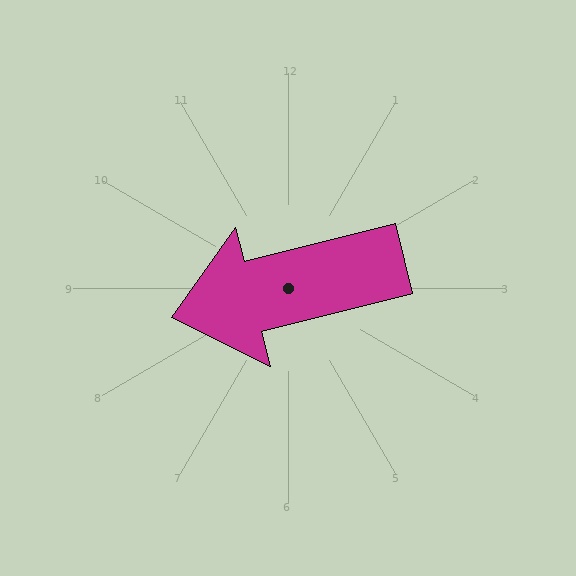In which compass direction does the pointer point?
West.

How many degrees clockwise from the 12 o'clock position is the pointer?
Approximately 256 degrees.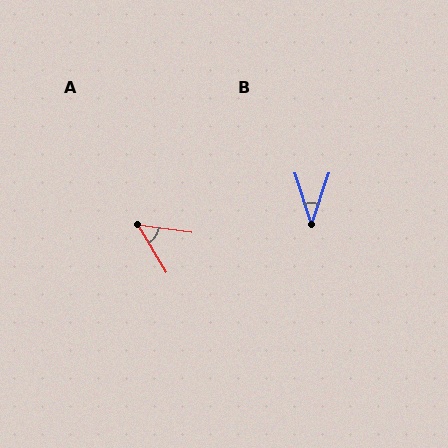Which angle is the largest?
A, at approximately 51 degrees.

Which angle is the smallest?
B, at approximately 37 degrees.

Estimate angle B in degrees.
Approximately 37 degrees.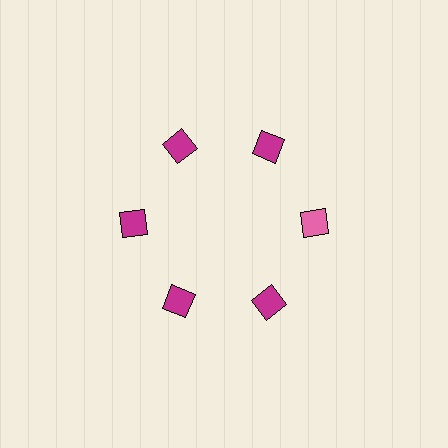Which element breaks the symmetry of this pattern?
The pink square at roughly the 3 o'clock position breaks the symmetry. All other shapes are magenta squares.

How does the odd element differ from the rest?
It has a different color: pink instead of magenta.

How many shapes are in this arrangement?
There are 6 shapes arranged in a ring pattern.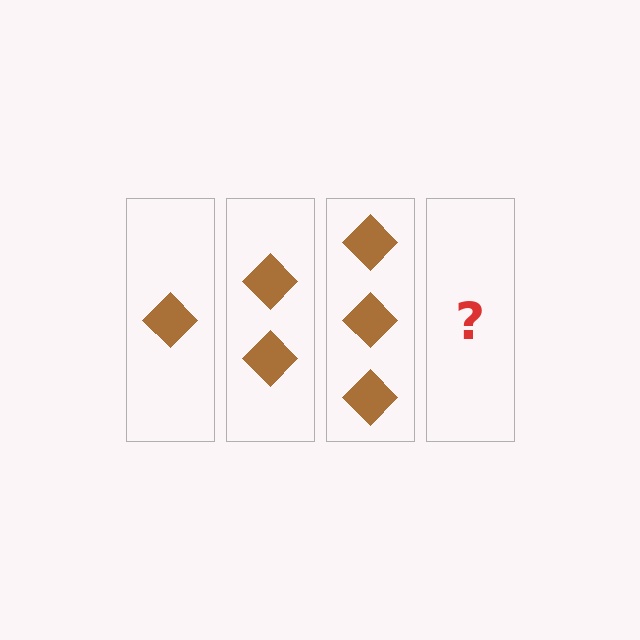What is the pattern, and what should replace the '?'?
The pattern is that each step adds one more diamond. The '?' should be 4 diamonds.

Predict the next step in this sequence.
The next step is 4 diamonds.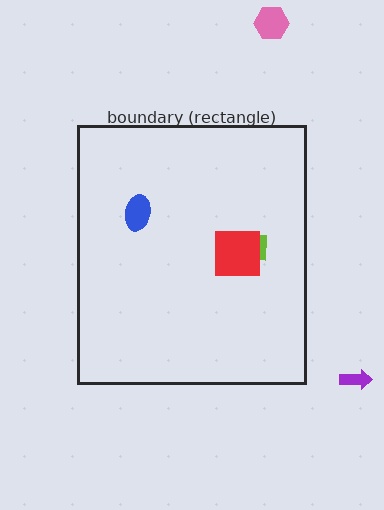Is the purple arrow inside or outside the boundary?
Outside.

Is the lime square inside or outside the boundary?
Inside.